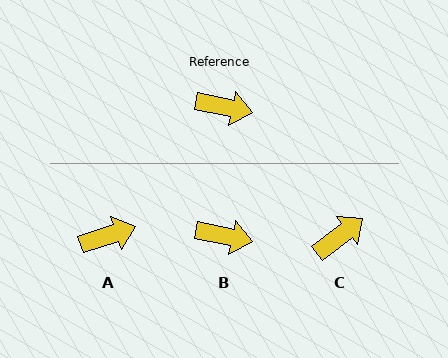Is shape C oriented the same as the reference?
No, it is off by about 50 degrees.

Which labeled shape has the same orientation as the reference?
B.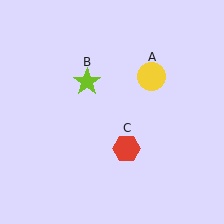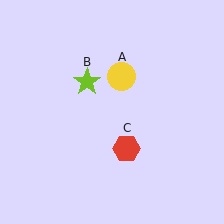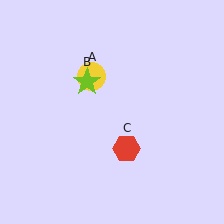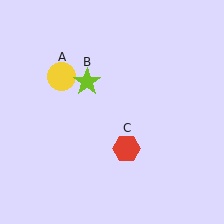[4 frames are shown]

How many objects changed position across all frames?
1 object changed position: yellow circle (object A).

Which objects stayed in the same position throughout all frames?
Lime star (object B) and red hexagon (object C) remained stationary.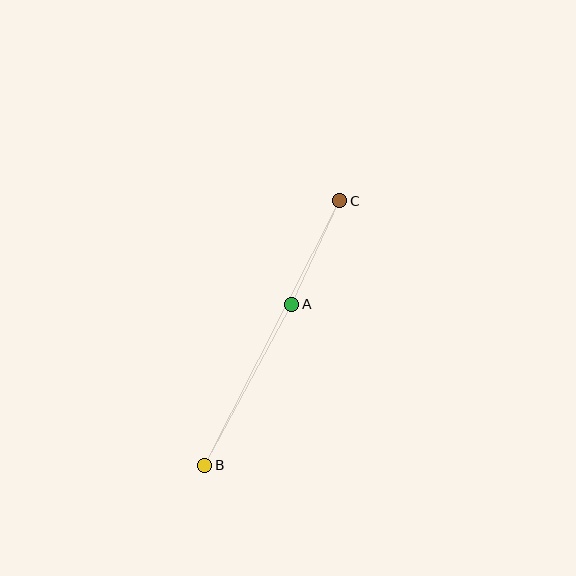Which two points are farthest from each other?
Points B and C are farthest from each other.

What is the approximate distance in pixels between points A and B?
The distance between A and B is approximately 183 pixels.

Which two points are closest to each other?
Points A and C are closest to each other.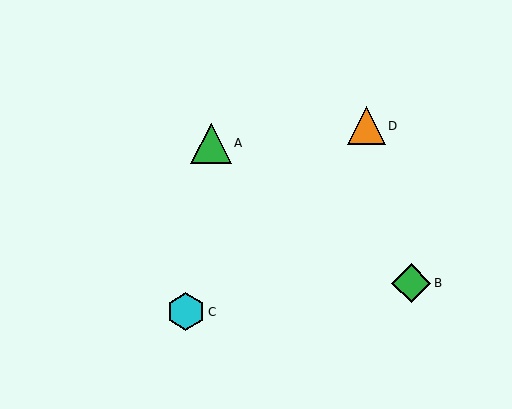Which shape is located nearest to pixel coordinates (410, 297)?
The green diamond (labeled B) at (411, 283) is nearest to that location.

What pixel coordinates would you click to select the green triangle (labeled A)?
Click at (211, 143) to select the green triangle A.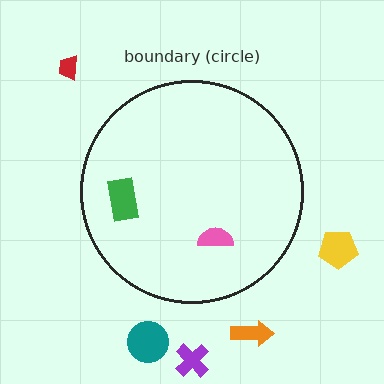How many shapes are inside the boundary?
2 inside, 5 outside.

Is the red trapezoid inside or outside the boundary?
Outside.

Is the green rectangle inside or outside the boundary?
Inside.